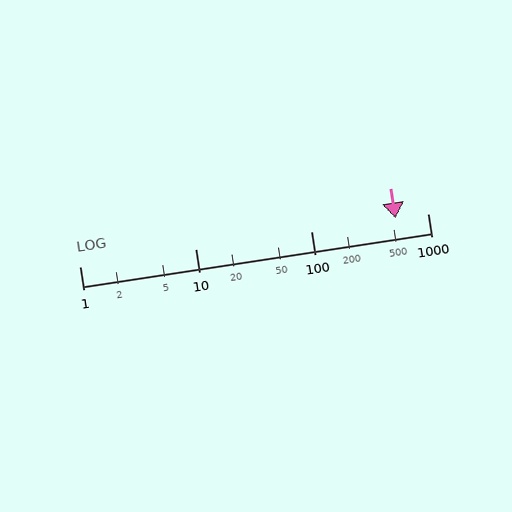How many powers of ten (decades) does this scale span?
The scale spans 3 decades, from 1 to 1000.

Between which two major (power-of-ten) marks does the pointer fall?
The pointer is between 100 and 1000.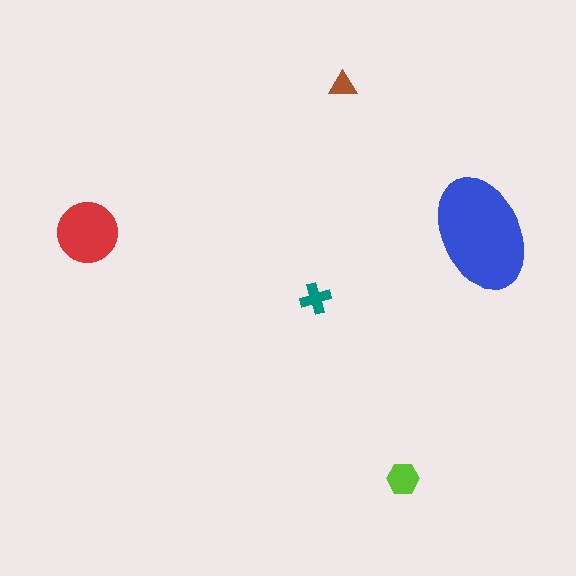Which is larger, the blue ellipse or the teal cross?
The blue ellipse.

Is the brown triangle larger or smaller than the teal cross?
Smaller.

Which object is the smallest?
The brown triangle.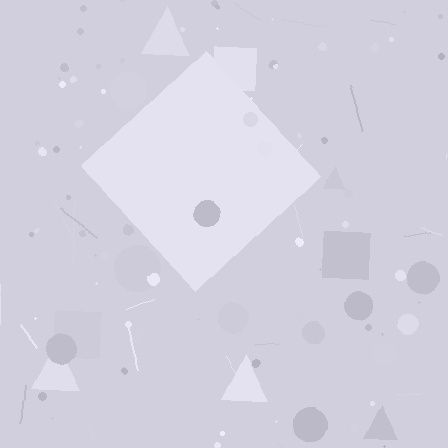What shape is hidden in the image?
A diamond is hidden in the image.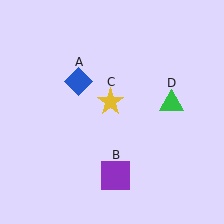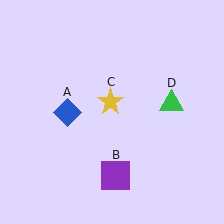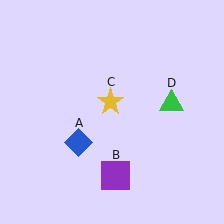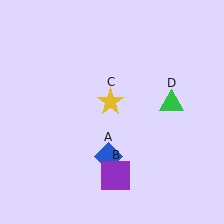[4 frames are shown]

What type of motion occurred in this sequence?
The blue diamond (object A) rotated counterclockwise around the center of the scene.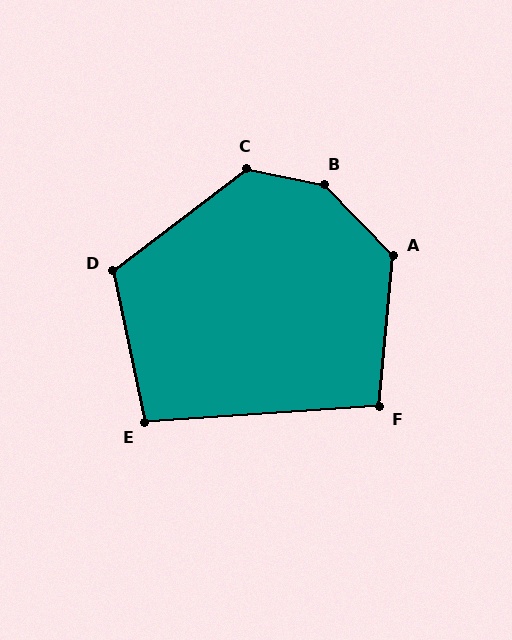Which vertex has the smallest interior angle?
E, at approximately 98 degrees.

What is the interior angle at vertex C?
Approximately 131 degrees (obtuse).